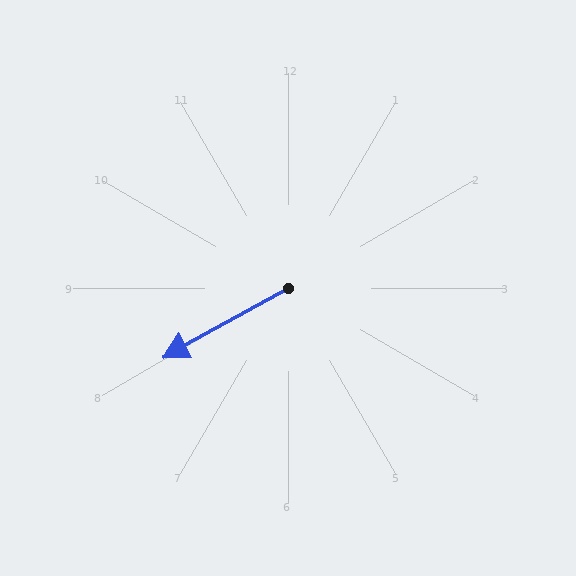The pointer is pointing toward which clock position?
Roughly 8 o'clock.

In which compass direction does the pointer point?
Southwest.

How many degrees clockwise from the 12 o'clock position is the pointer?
Approximately 241 degrees.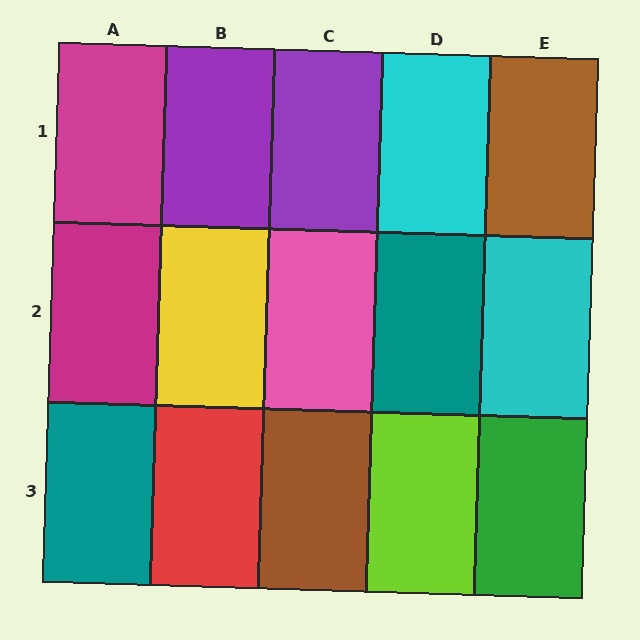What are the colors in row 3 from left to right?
Teal, red, brown, lime, green.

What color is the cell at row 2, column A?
Magenta.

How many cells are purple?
2 cells are purple.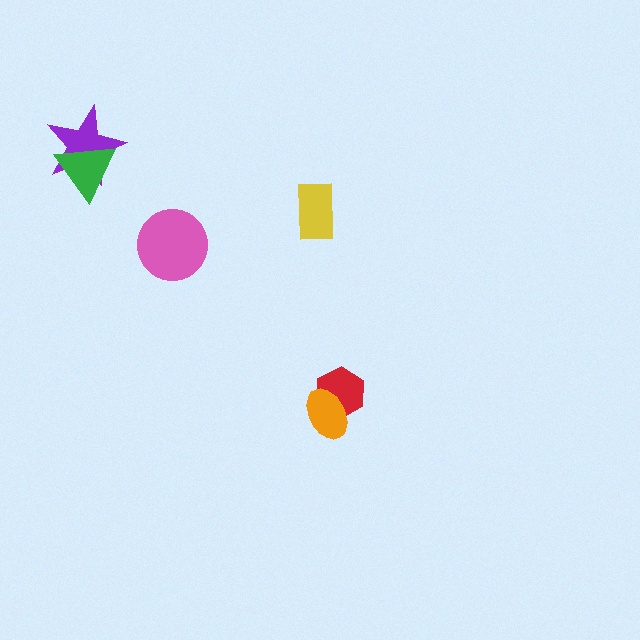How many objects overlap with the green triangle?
1 object overlaps with the green triangle.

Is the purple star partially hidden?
Yes, it is partially covered by another shape.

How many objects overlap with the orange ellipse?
1 object overlaps with the orange ellipse.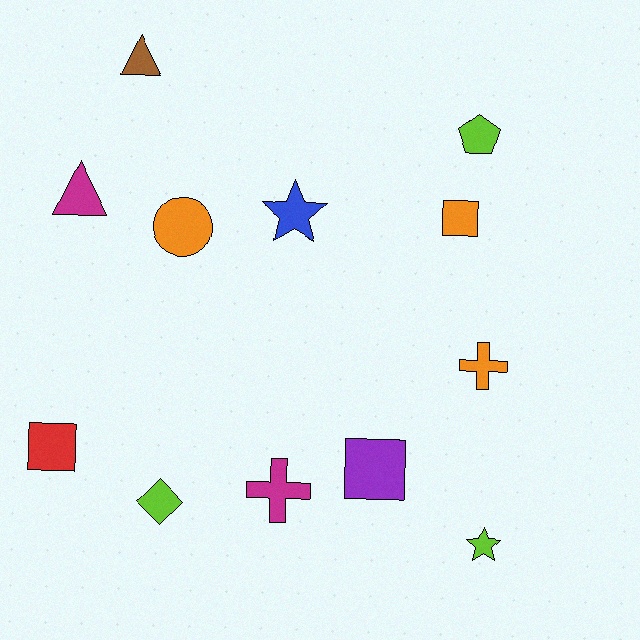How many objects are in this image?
There are 12 objects.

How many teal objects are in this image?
There are no teal objects.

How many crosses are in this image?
There are 2 crosses.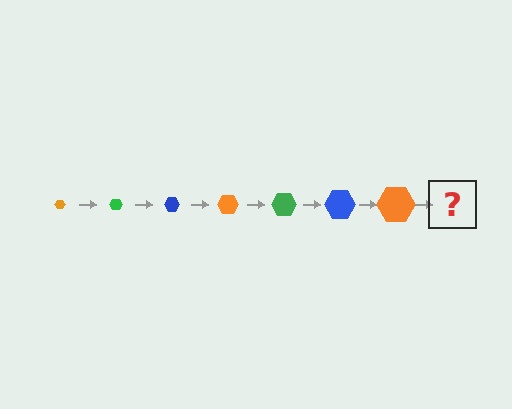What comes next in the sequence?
The next element should be a green hexagon, larger than the previous one.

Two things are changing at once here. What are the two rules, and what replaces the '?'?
The two rules are that the hexagon grows larger each step and the color cycles through orange, green, and blue. The '?' should be a green hexagon, larger than the previous one.